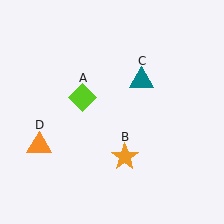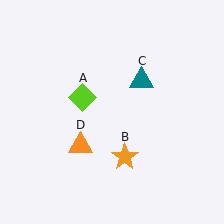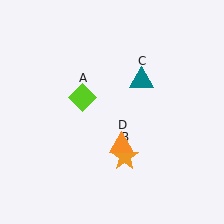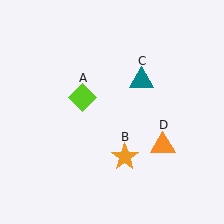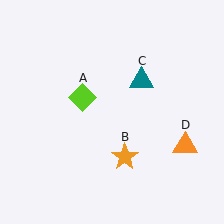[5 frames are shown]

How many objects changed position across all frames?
1 object changed position: orange triangle (object D).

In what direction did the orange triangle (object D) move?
The orange triangle (object D) moved right.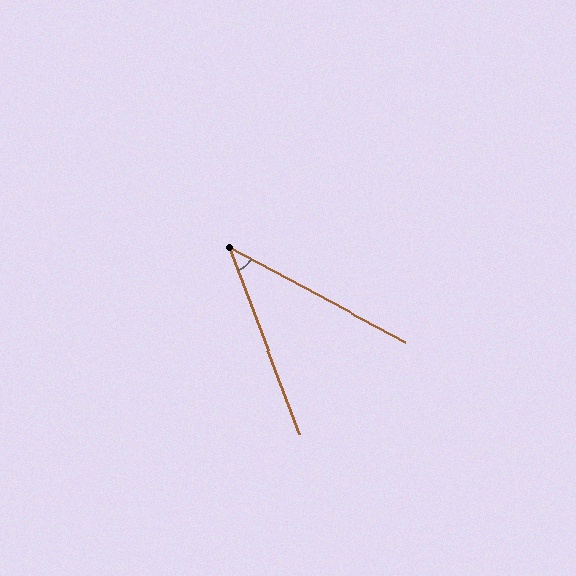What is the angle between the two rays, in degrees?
Approximately 41 degrees.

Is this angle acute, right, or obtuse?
It is acute.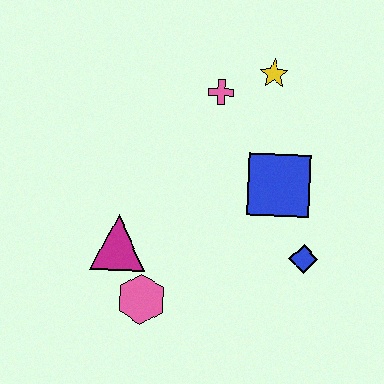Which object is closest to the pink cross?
The yellow star is closest to the pink cross.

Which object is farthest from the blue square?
The pink hexagon is farthest from the blue square.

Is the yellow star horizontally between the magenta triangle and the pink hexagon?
No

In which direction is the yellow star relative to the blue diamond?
The yellow star is above the blue diamond.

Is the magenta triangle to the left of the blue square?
Yes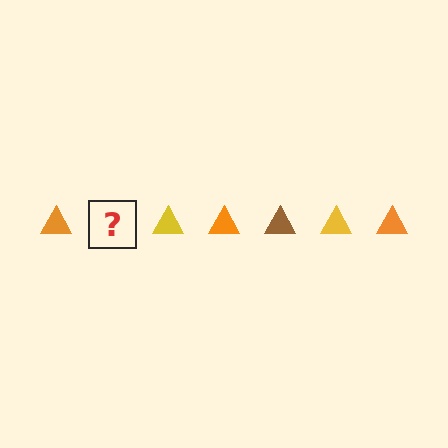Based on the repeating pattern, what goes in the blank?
The blank should be a brown triangle.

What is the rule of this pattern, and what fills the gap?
The rule is that the pattern cycles through orange, brown, yellow triangles. The gap should be filled with a brown triangle.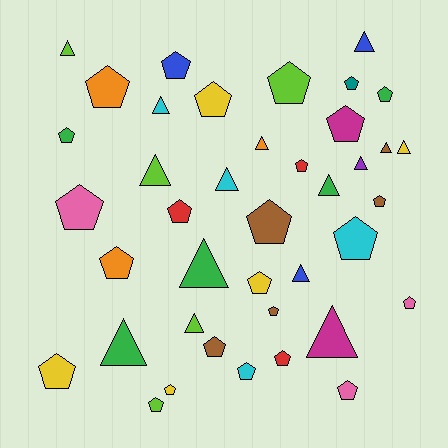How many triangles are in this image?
There are 15 triangles.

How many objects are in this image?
There are 40 objects.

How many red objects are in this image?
There are 3 red objects.